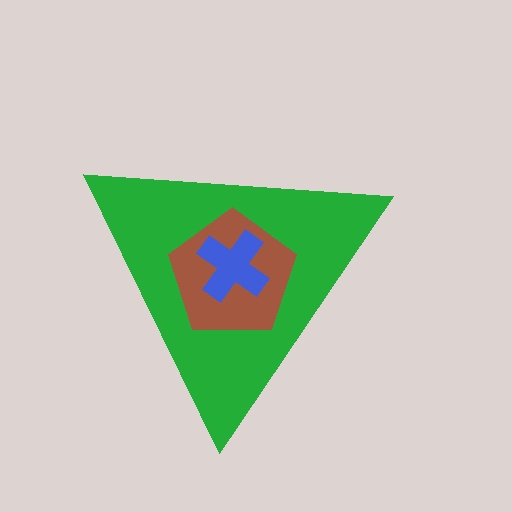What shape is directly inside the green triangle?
The brown pentagon.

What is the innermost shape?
The blue cross.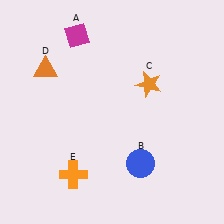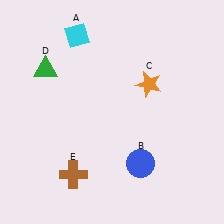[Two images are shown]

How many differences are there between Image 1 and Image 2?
There are 3 differences between the two images.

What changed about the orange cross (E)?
In Image 1, E is orange. In Image 2, it changed to brown.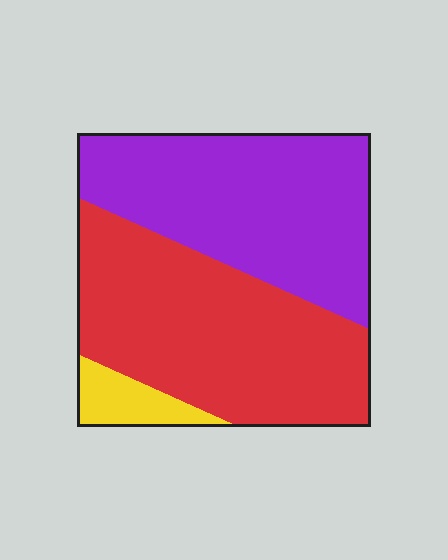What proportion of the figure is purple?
Purple covers around 45% of the figure.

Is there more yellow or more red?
Red.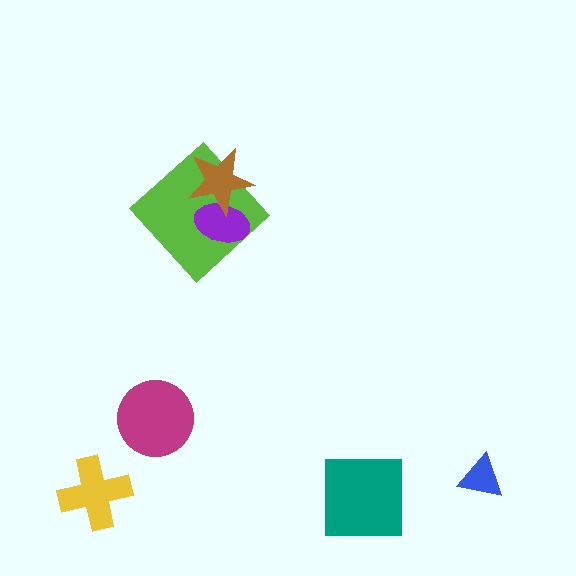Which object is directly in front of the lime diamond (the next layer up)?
The purple ellipse is directly in front of the lime diamond.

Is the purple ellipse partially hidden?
Yes, it is partially covered by another shape.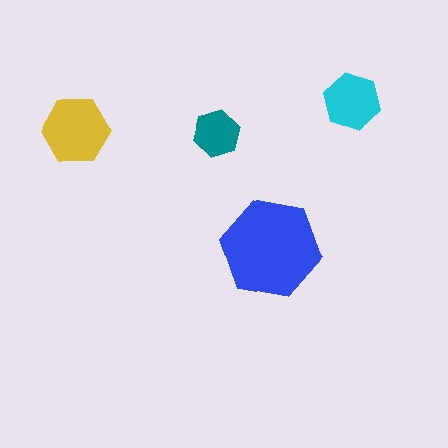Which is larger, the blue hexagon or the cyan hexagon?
The blue one.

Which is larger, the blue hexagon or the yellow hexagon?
The blue one.